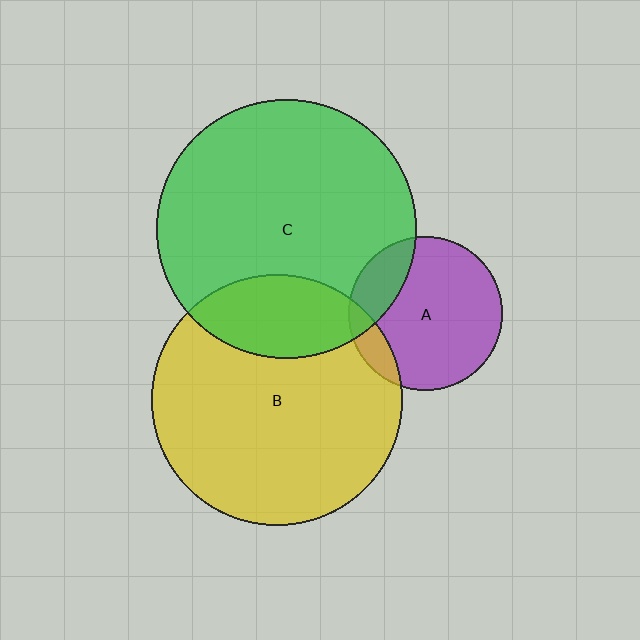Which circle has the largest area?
Circle C (green).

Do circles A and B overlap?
Yes.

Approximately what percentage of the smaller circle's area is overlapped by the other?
Approximately 10%.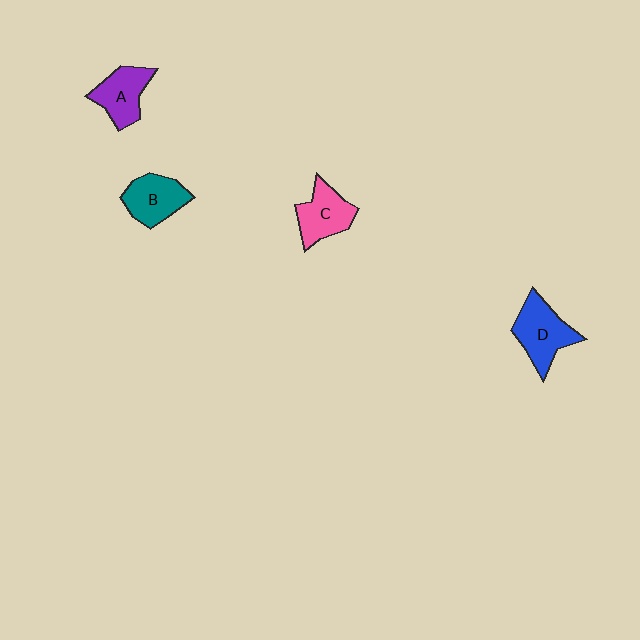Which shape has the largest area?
Shape D (blue).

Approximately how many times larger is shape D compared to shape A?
Approximately 1.2 times.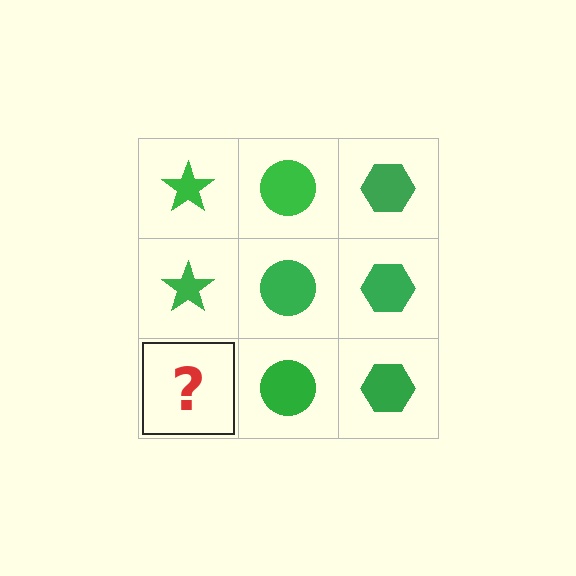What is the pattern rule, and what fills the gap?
The rule is that each column has a consistent shape. The gap should be filled with a green star.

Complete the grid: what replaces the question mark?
The question mark should be replaced with a green star.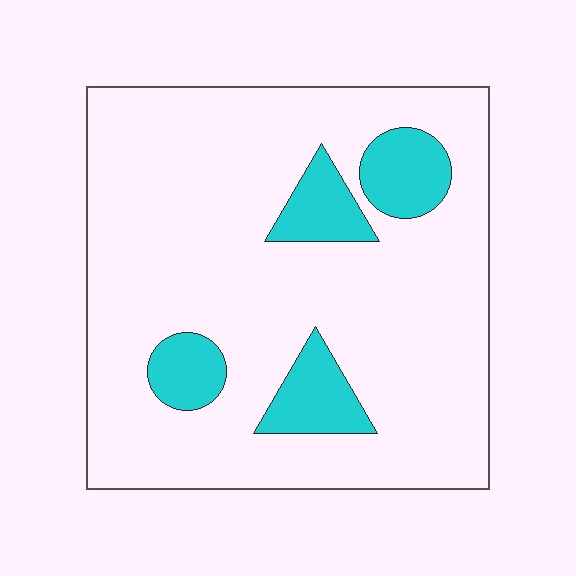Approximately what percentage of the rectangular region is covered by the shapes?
Approximately 15%.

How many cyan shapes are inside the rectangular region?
4.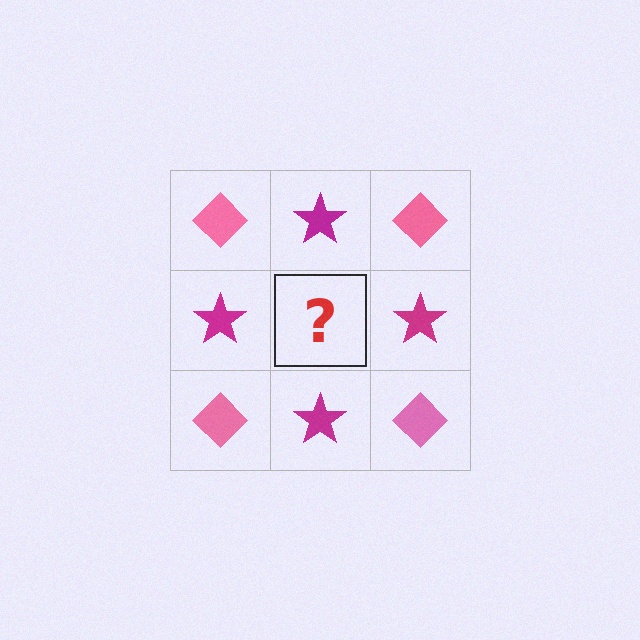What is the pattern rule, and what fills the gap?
The rule is that it alternates pink diamond and magenta star in a checkerboard pattern. The gap should be filled with a pink diamond.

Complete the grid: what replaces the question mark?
The question mark should be replaced with a pink diamond.